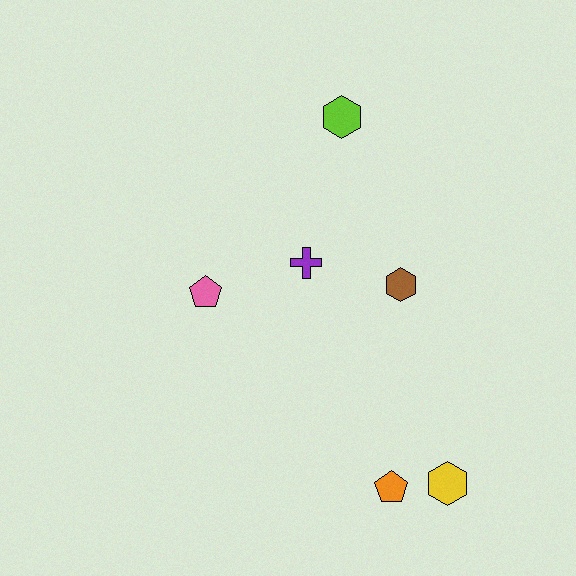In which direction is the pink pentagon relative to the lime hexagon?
The pink pentagon is below the lime hexagon.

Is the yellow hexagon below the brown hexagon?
Yes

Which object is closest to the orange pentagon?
The yellow hexagon is closest to the orange pentagon.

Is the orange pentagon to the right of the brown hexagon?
No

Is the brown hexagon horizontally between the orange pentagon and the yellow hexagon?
Yes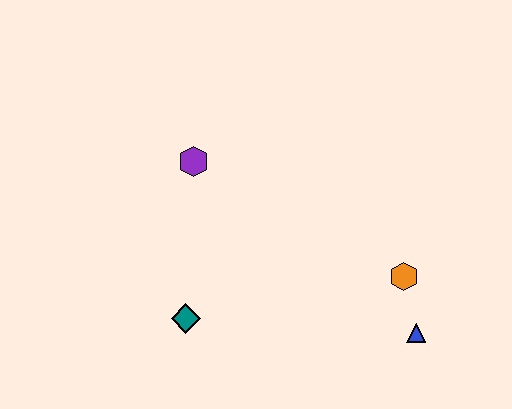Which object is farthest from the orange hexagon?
The purple hexagon is farthest from the orange hexagon.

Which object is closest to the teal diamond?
The purple hexagon is closest to the teal diamond.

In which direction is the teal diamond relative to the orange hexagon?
The teal diamond is to the left of the orange hexagon.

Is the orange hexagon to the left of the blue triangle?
Yes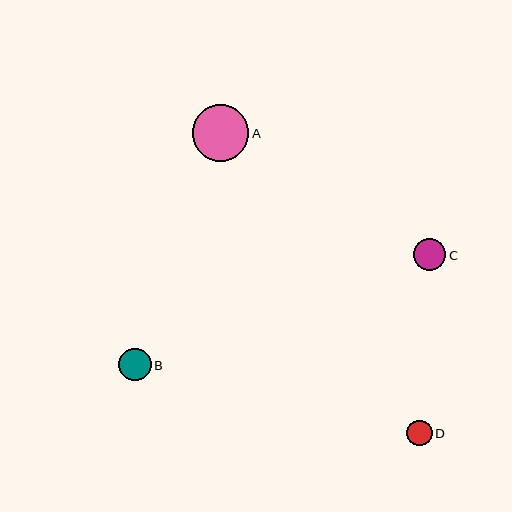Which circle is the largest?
Circle A is the largest with a size of approximately 56 pixels.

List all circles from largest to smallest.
From largest to smallest: A, B, C, D.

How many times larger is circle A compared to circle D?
Circle A is approximately 2.2 times the size of circle D.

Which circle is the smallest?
Circle D is the smallest with a size of approximately 25 pixels.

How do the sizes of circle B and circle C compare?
Circle B and circle C are approximately the same size.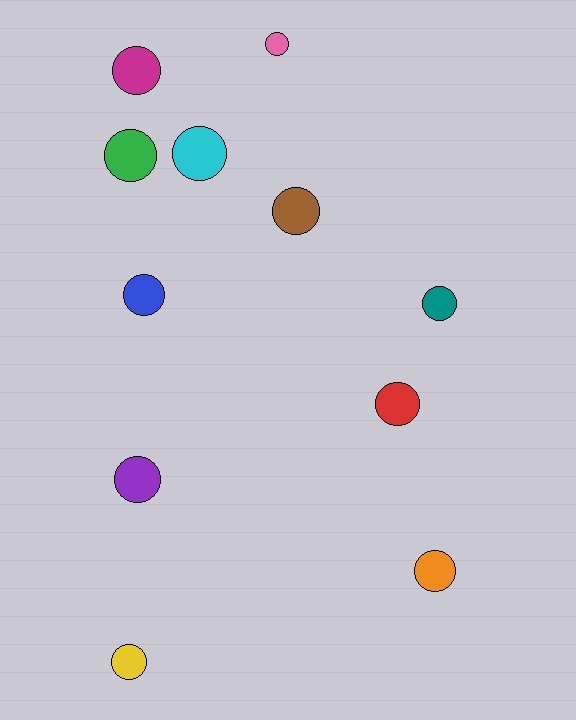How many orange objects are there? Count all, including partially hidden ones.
There is 1 orange object.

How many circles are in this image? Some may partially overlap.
There are 11 circles.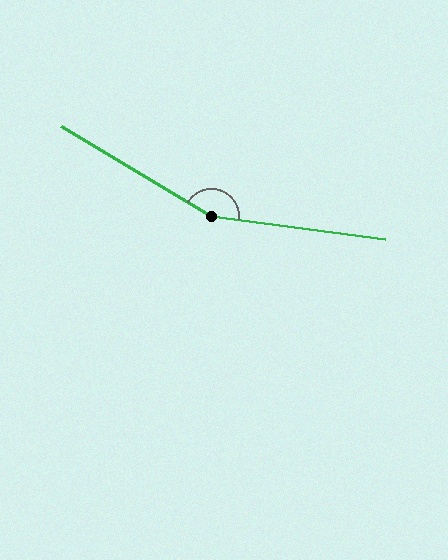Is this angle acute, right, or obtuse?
It is obtuse.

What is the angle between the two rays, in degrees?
Approximately 157 degrees.